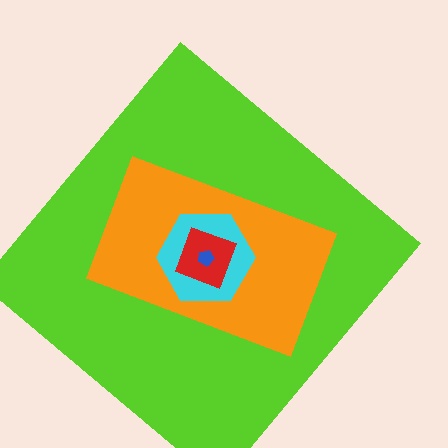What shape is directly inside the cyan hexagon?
The red diamond.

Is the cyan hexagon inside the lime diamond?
Yes.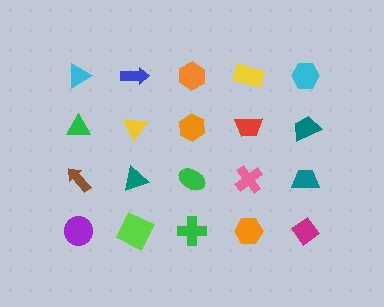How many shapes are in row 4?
5 shapes.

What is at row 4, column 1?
A purple circle.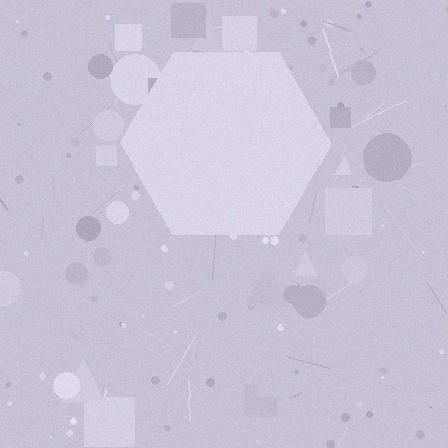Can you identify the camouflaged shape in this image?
The camouflaged shape is a hexagon.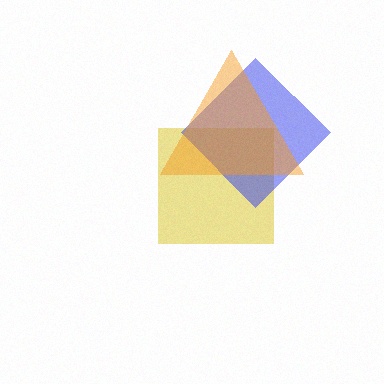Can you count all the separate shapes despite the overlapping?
Yes, there are 3 separate shapes.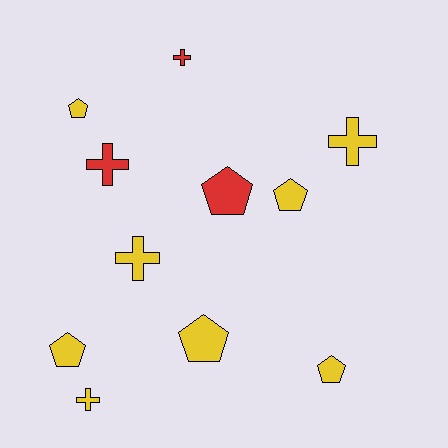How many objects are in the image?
There are 11 objects.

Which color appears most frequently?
Yellow, with 8 objects.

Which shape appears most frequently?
Pentagon, with 6 objects.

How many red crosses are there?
There are 2 red crosses.